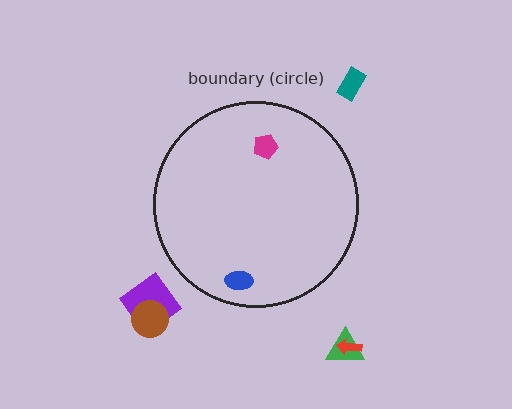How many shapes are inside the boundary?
2 inside, 5 outside.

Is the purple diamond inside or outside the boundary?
Outside.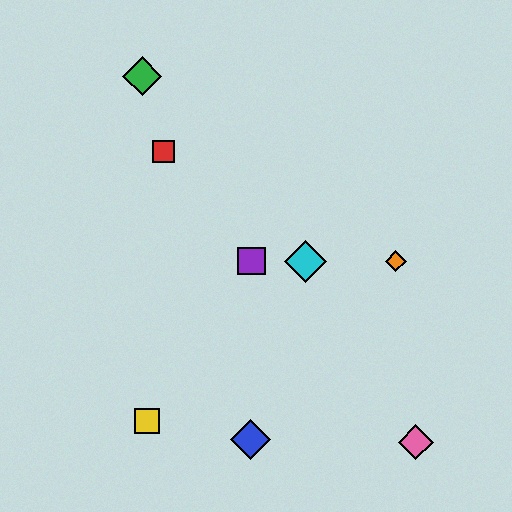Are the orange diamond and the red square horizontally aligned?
No, the orange diamond is at y≈261 and the red square is at y≈151.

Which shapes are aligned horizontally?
The purple square, the orange diamond, the cyan diamond are aligned horizontally.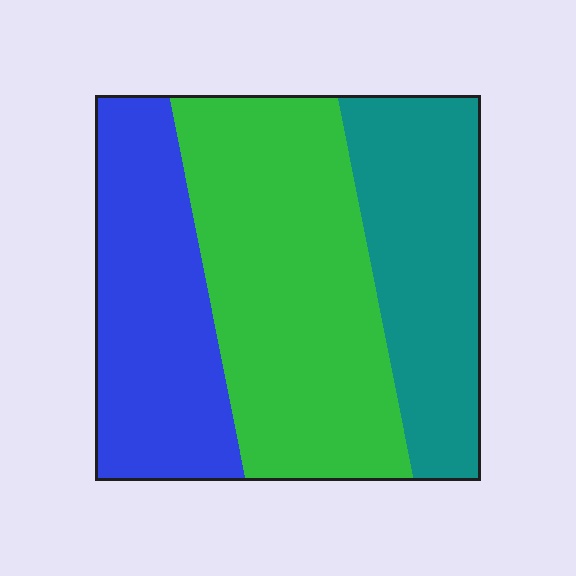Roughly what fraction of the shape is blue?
Blue covers 29% of the shape.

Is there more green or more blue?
Green.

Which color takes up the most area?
Green, at roughly 45%.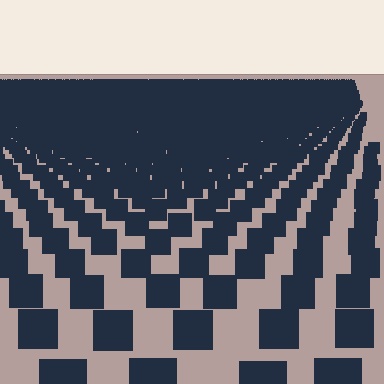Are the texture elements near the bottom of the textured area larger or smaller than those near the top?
Larger. Near the bottom, elements are closer to the viewer and appear at a bigger on-screen size.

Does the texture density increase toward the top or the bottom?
Density increases toward the top.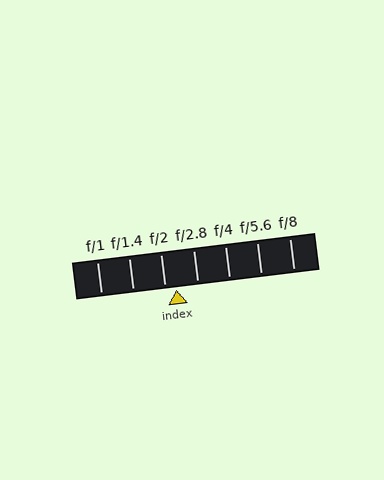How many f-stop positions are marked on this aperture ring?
There are 7 f-stop positions marked.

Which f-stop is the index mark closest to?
The index mark is closest to f/2.